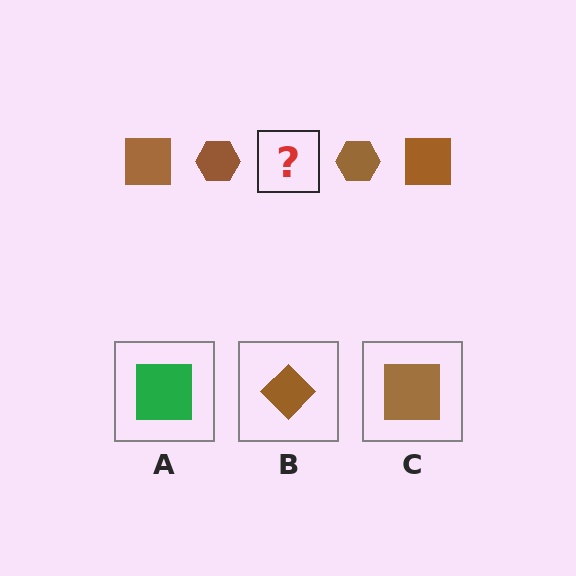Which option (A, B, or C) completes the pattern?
C.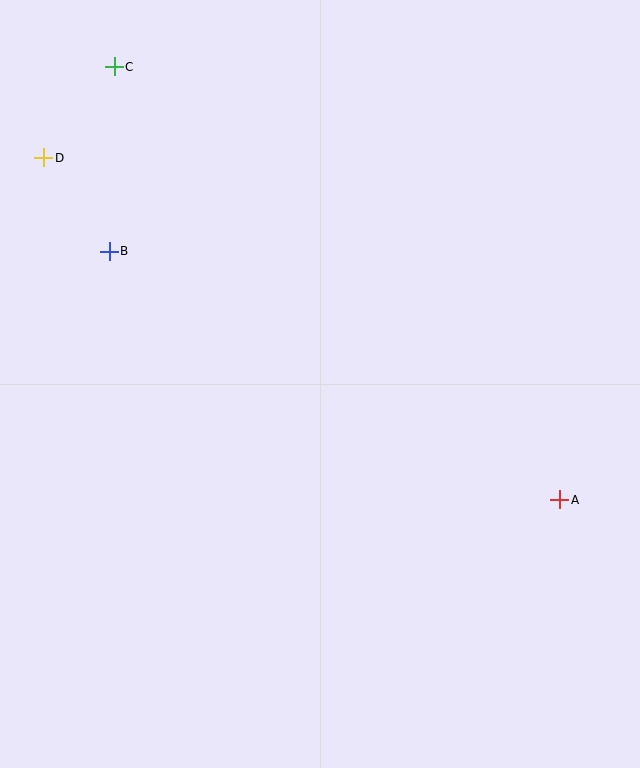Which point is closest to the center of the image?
Point B at (109, 251) is closest to the center.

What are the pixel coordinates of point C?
Point C is at (114, 67).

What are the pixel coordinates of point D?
Point D is at (44, 158).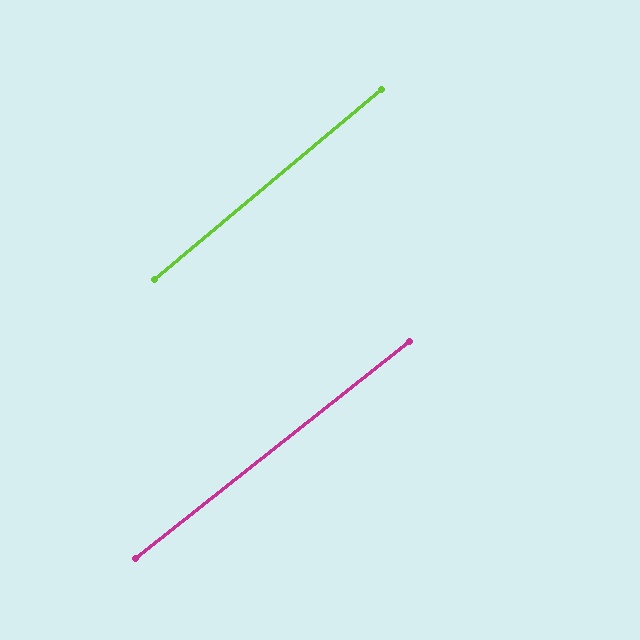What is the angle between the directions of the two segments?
Approximately 2 degrees.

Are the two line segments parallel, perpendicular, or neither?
Parallel — their directions differ by only 1.6°.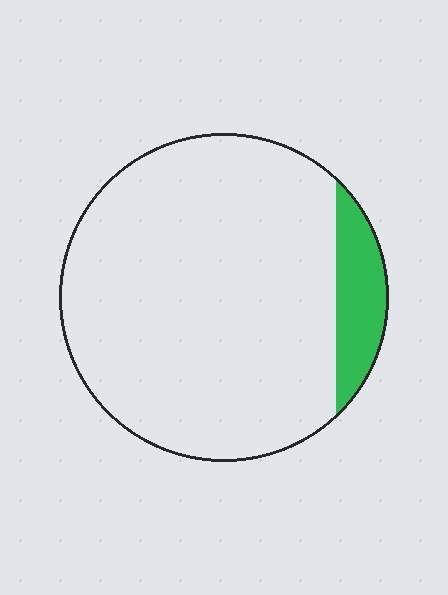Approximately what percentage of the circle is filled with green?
Approximately 10%.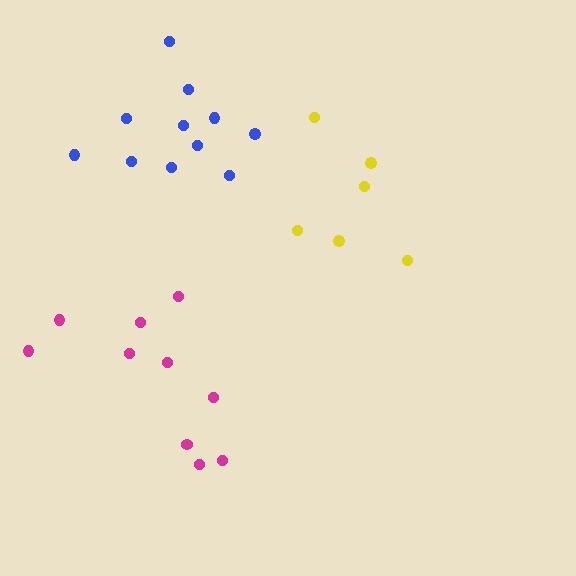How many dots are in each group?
Group 1: 10 dots, Group 2: 11 dots, Group 3: 6 dots (27 total).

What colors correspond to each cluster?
The clusters are colored: magenta, blue, yellow.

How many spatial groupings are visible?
There are 3 spatial groupings.